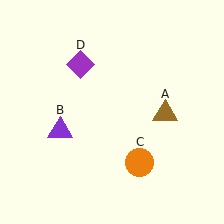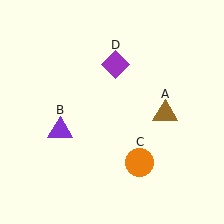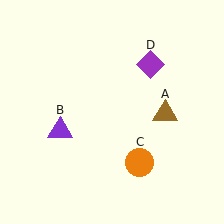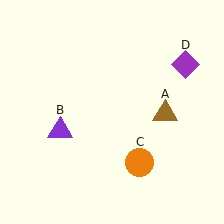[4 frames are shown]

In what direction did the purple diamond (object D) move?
The purple diamond (object D) moved right.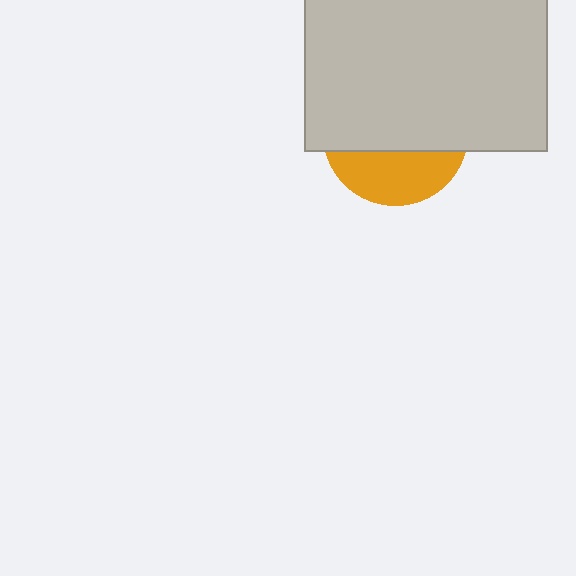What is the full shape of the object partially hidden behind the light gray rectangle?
The partially hidden object is an orange circle.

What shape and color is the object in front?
The object in front is a light gray rectangle.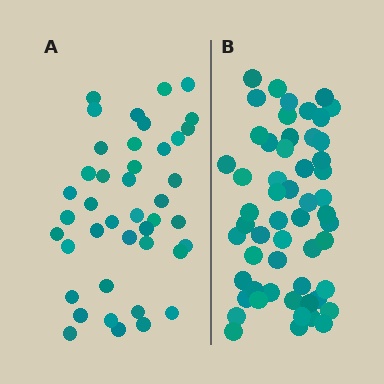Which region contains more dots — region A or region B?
Region B (the right region) has more dots.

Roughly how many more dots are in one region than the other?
Region B has approximately 15 more dots than region A.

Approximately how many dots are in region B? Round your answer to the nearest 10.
About 60 dots. (The exact count is 55, which rounds to 60.)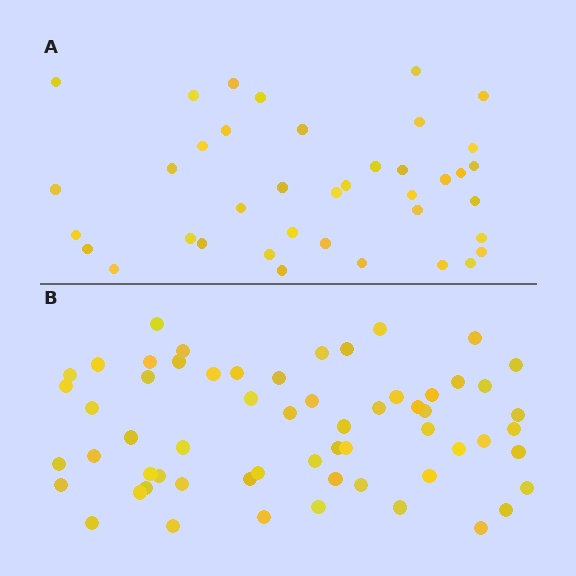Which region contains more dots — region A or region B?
Region B (the bottom region) has more dots.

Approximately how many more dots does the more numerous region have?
Region B has approximately 20 more dots than region A.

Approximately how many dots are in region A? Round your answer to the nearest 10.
About 40 dots. (The exact count is 39, which rounds to 40.)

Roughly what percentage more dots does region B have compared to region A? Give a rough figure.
About 55% more.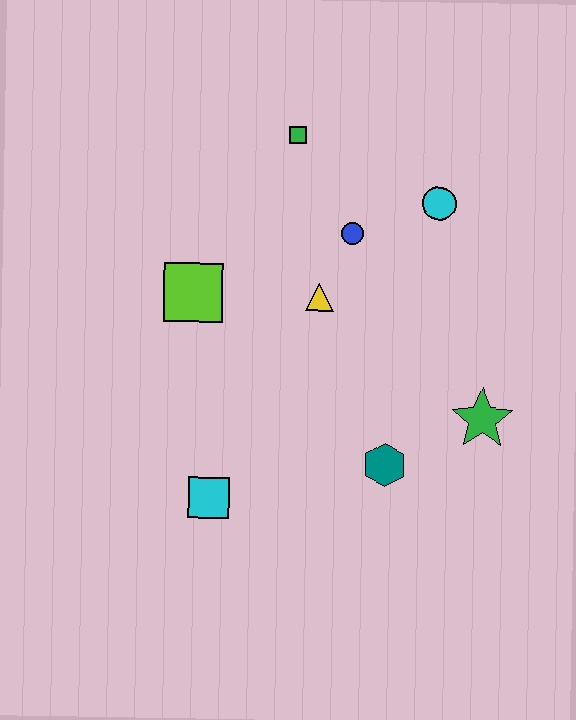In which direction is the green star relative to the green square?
The green star is below the green square.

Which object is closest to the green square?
The blue circle is closest to the green square.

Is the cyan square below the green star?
Yes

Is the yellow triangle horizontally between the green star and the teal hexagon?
No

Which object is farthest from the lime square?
The green star is farthest from the lime square.